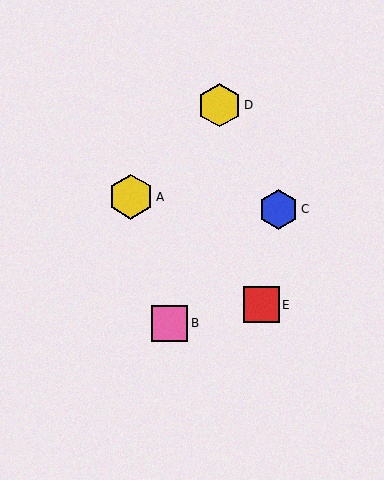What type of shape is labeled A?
Shape A is a yellow hexagon.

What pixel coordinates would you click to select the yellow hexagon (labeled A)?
Click at (131, 197) to select the yellow hexagon A.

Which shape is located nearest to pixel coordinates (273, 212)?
The blue hexagon (labeled C) at (278, 209) is nearest to that location.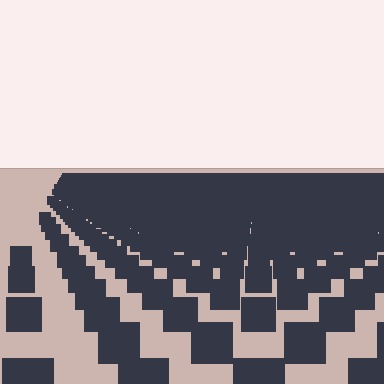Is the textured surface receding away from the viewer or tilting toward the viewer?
The surface is receding away from the viewer. Texture elements get smaller and denser toward the top.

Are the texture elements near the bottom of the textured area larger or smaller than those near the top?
Larger. Near the bottom, elements are closer to the viewer and appear at a bigger on-screen size.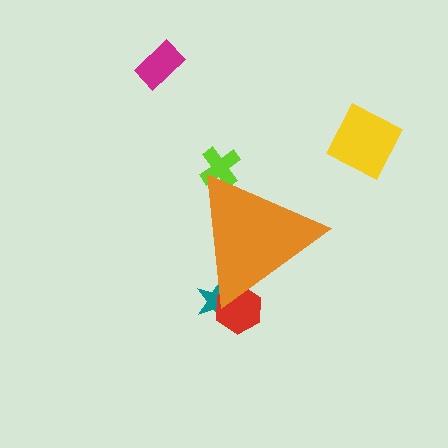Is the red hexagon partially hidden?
Yes, the red hexagon is partially hidden behind the orange triangle.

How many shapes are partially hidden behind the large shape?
3 shapes are partially hidden.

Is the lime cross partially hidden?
Yes, the lime cross is partially hidden behind the orange triangle.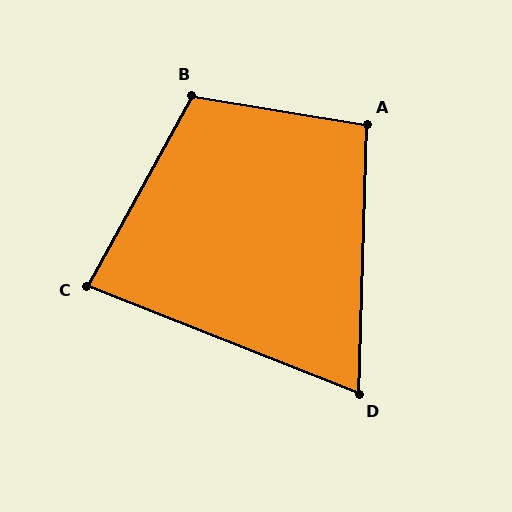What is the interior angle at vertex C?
Approximately 83 degrees (acute).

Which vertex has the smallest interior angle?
D, at approximately 70 degrees.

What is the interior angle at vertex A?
Approximately 97 degrees (obtuse).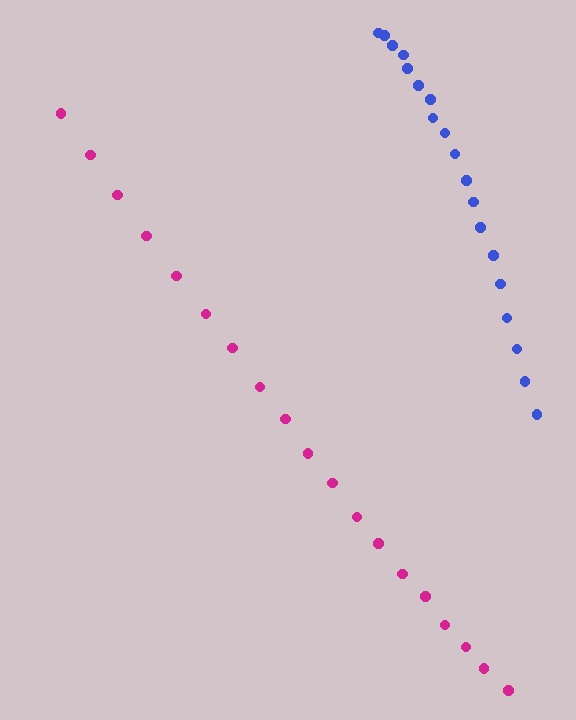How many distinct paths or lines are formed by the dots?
There are 2 distinct paths.